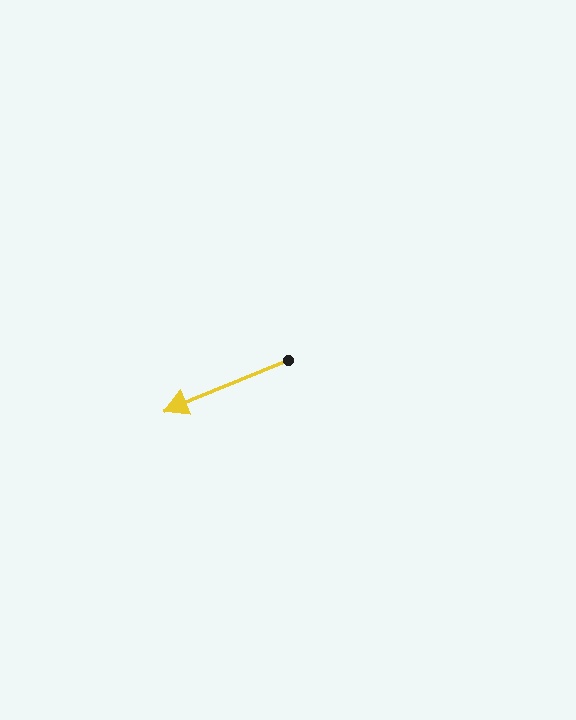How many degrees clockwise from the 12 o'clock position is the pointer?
Approximately 248 degrees.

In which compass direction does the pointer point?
West.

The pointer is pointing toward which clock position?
Roughly 8 o'clock.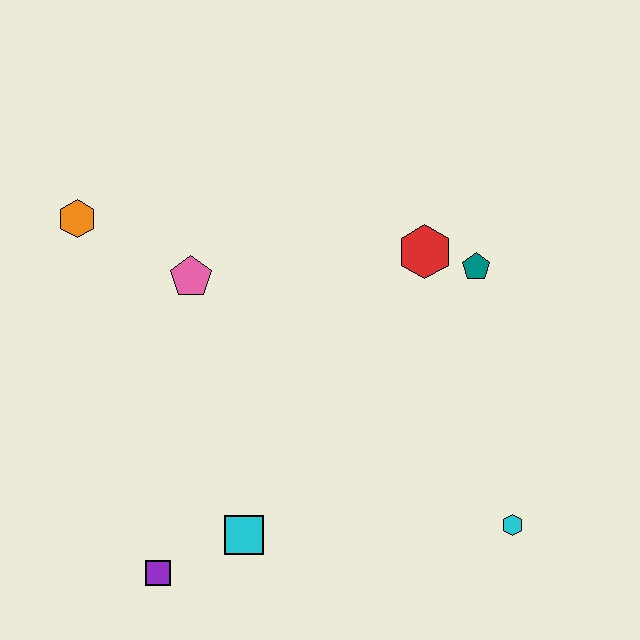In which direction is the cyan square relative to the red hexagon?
The cyan square is below the red hexagon.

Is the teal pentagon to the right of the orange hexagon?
Yes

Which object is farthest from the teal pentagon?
The purple square is farthest from the teal pentagon.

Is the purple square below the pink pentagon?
Yes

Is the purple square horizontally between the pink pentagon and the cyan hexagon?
No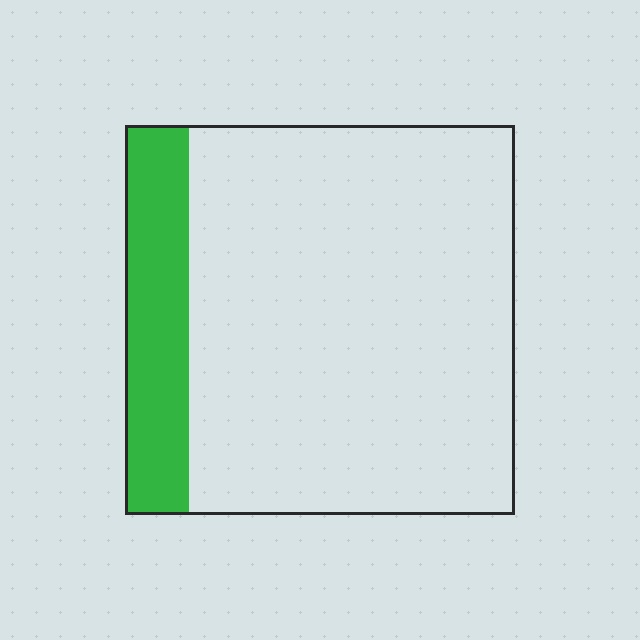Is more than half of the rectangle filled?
No.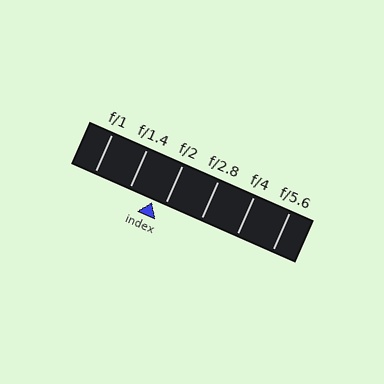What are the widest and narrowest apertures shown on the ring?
The widest aperture shown is f/1 and the narrowest is f/5.6.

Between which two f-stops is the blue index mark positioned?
The index mark is between f/1.4 and f/2.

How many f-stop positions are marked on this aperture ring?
There are 6 f-stop positions marked.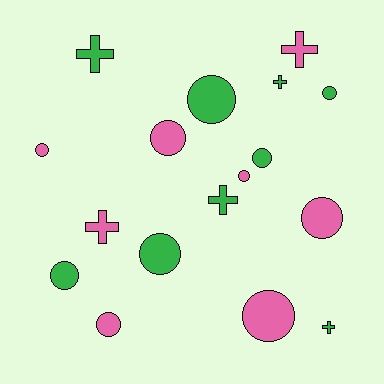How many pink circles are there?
There are 6 pink circles.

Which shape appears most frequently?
Circle, with 11 objects.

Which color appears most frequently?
Green, with 9 objects.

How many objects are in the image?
There are 17 objects.